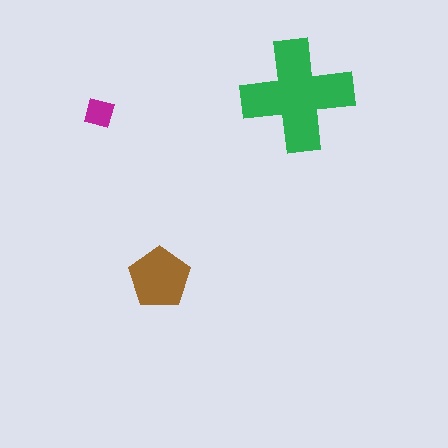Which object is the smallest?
The magenta diamond.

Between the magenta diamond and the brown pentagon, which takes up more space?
The brown pentagon.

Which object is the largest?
The green cross.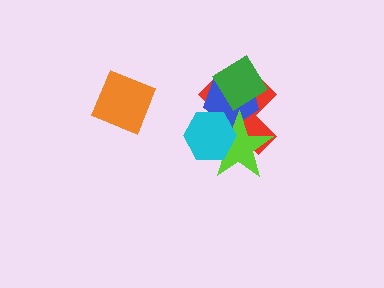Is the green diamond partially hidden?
No, no other shape covers it.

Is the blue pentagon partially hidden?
Yes, it is partially covered by another shape.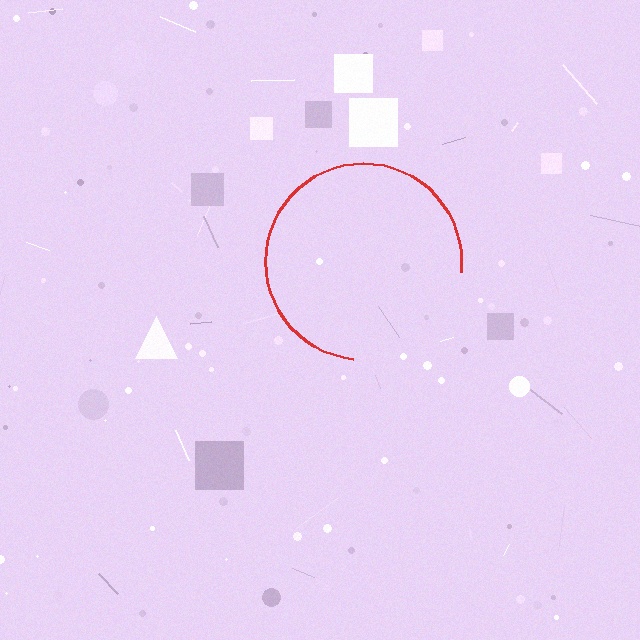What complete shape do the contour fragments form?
The contour fragments form a circle.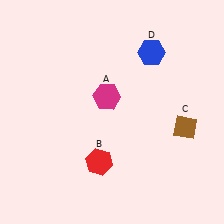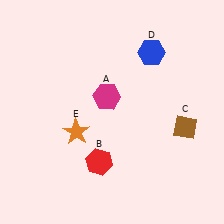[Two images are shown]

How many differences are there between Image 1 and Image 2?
There is 1 difference between the two images.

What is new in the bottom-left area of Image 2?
An orange star (E) was added in the bottom-left area of Image 2.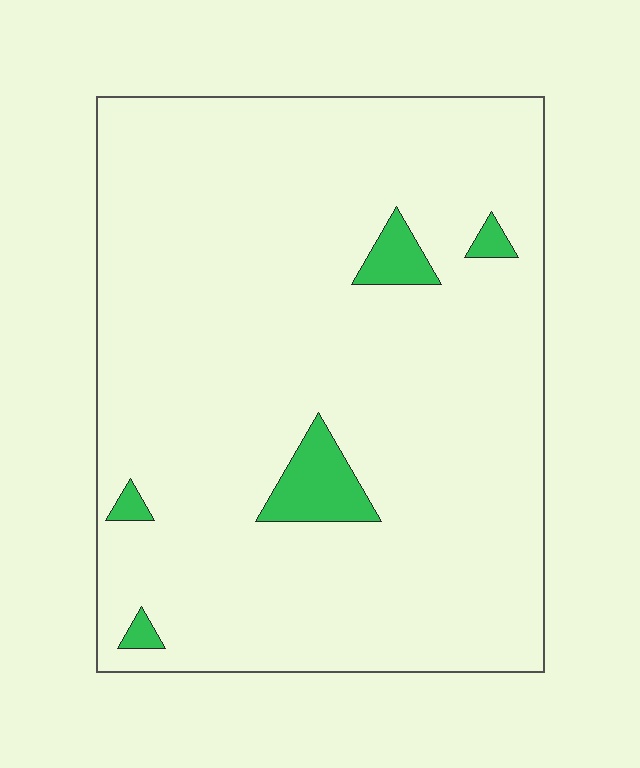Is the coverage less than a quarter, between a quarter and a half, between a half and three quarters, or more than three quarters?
Less than a quarter.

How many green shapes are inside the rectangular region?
5.